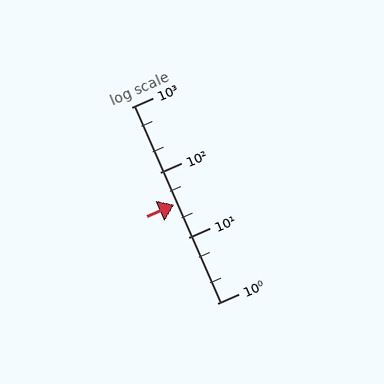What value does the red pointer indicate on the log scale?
The pointer indicates approximately 32.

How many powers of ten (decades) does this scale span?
The scale spans 3 decades, from 1 to 1000.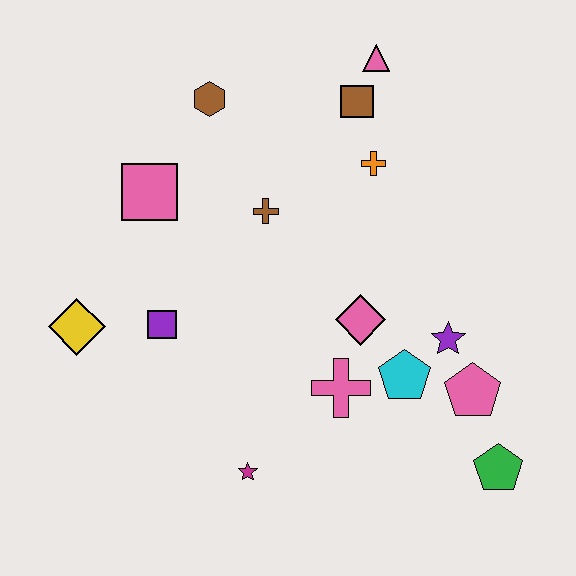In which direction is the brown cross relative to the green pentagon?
The brown cross is above the green pentagon.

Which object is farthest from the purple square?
The green pentagon is farthest from the purple square.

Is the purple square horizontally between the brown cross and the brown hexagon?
No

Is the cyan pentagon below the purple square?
Yes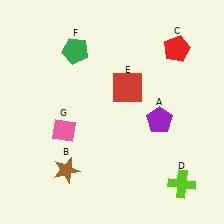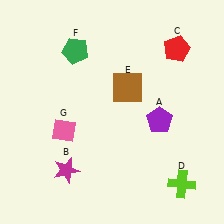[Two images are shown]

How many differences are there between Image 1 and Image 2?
There are 2 differences between the two images.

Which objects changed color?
B changed from brown to magenta. E changed from red to brown.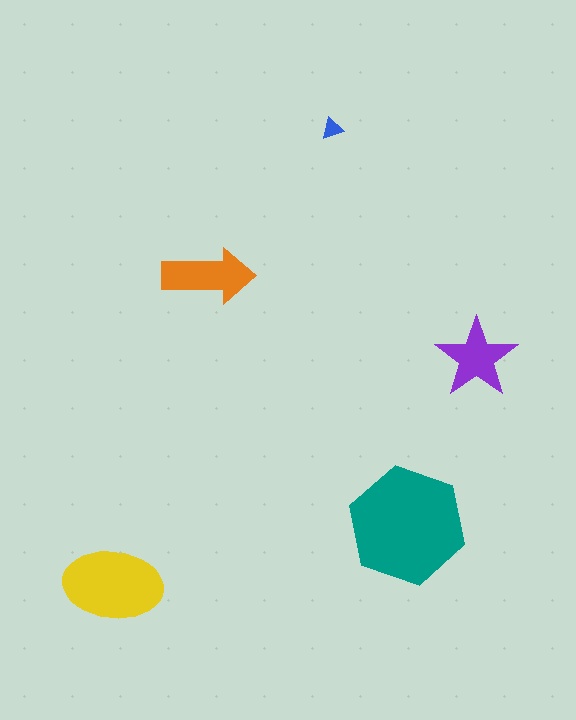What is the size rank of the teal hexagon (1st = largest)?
1st.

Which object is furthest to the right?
The purple star is rightmost.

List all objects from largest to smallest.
The teal hexagon, the yellow ellipse, the orange arrow, the purple star, the blue triangle.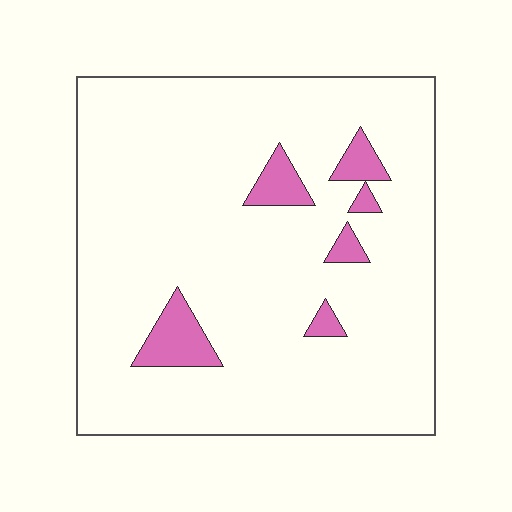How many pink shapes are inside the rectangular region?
6.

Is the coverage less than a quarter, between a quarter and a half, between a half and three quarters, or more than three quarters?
Less than a quarter.